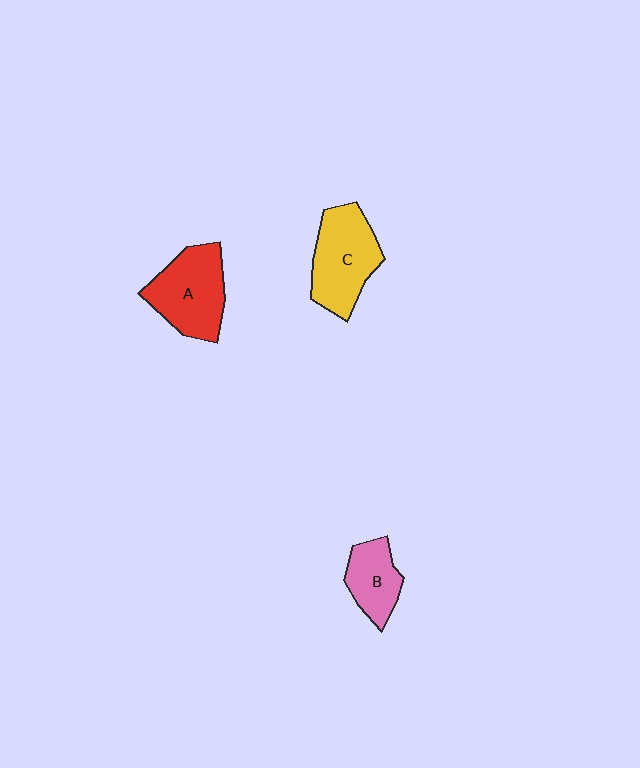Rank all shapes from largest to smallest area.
From largest to smallest: C (yellow), A (red), B (pink).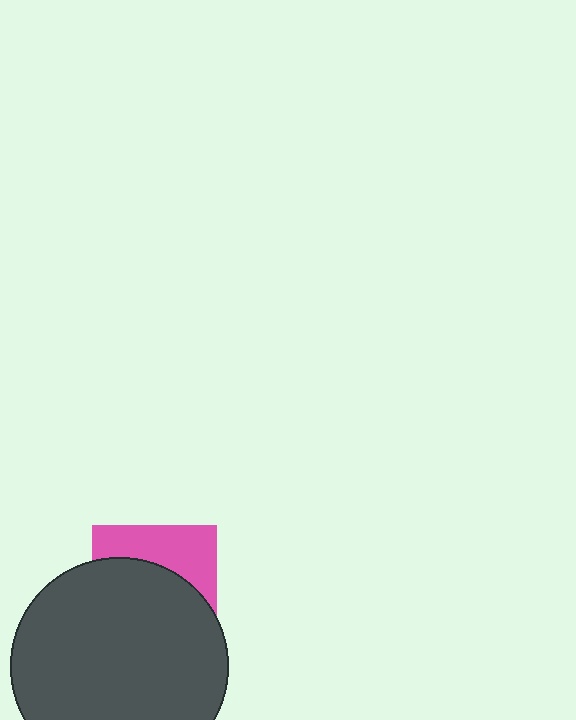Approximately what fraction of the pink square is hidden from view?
Roughly 64% of the pink square is hidden behind the dark gray circle.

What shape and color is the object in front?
The object in front is a dark gray circle.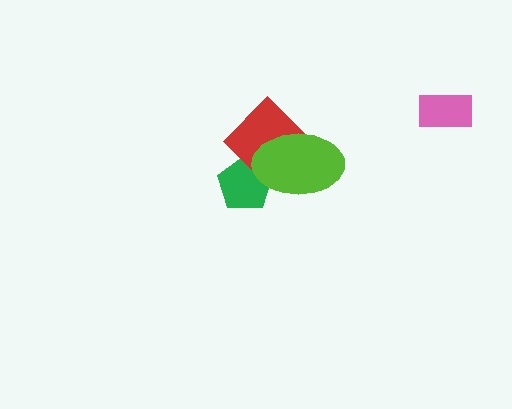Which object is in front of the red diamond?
The lime ellipse is in front of the red diamond.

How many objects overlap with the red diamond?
2 objects overlap with the red diamond.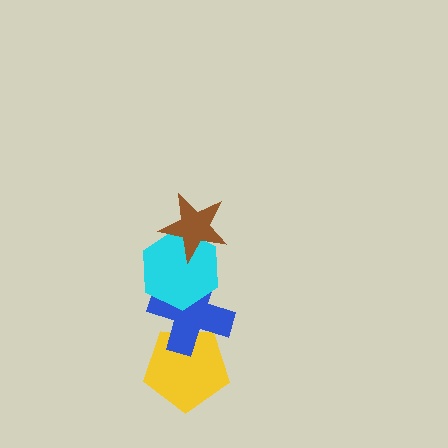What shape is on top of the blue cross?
The cyan hexagon is on top of the blue cross.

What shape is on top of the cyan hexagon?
The brown star is on top of the cyan hexagon.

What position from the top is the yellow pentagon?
The yellow pentagon is 4th from the top.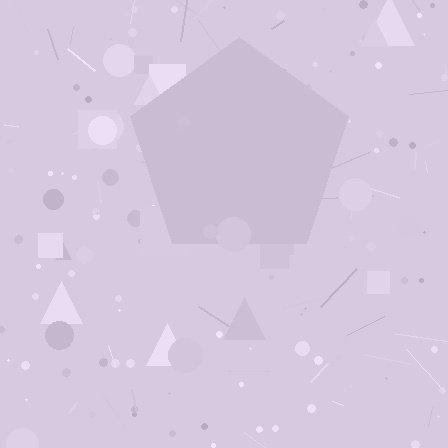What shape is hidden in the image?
A pentagon is hidden in the image.